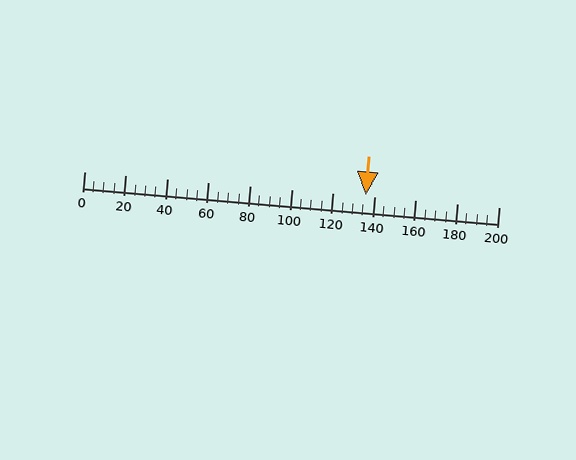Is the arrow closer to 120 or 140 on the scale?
The arrow is closer to 140.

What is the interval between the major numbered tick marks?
The major tick marks are spaced 20 units apart.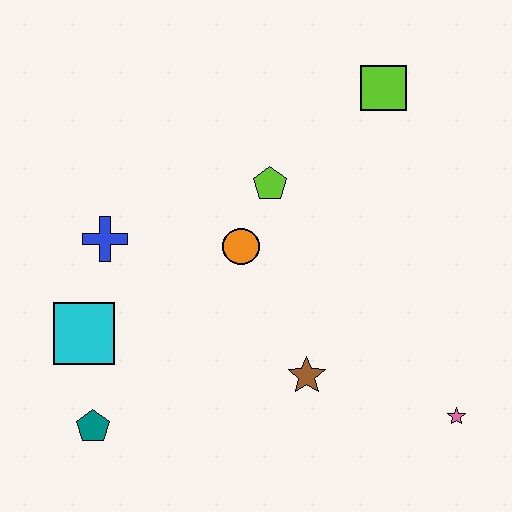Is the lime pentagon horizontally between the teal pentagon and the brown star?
Yes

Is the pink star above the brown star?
No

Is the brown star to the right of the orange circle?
Yes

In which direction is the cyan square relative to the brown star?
The cyan square is to the left of the brown star.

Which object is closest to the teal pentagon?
The cyan square is closest to the teal pentagon.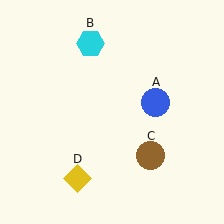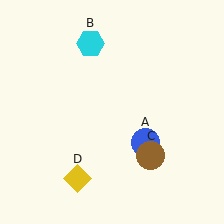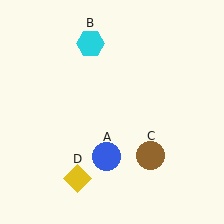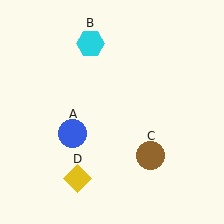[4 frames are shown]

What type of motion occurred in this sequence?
The blue circle (object A) rotated clockwise around the center of the scene.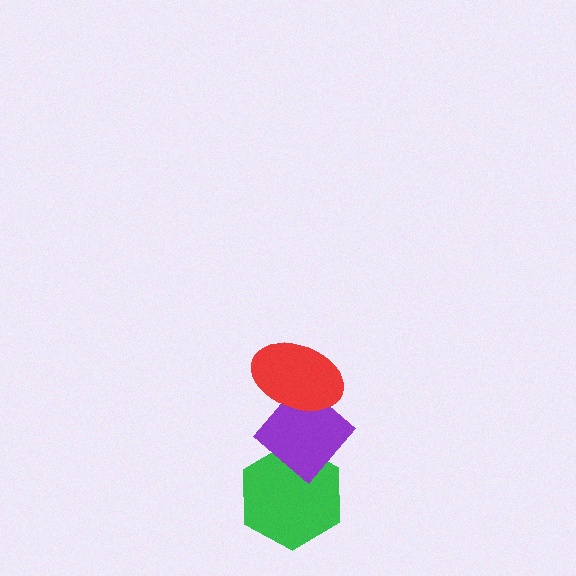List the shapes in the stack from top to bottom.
From top to bottom: the red ellipse, the purple diamond, the green hexagon.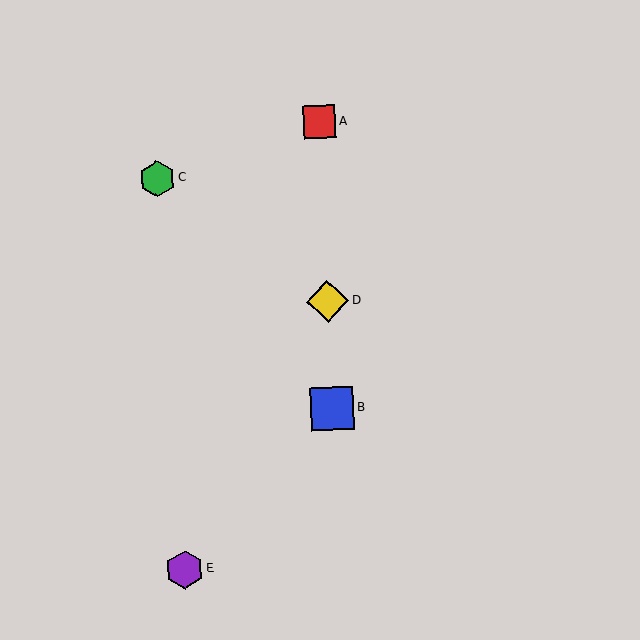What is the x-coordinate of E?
Object E is at x≈185.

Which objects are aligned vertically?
Objects A, B, D are aligned vertically.